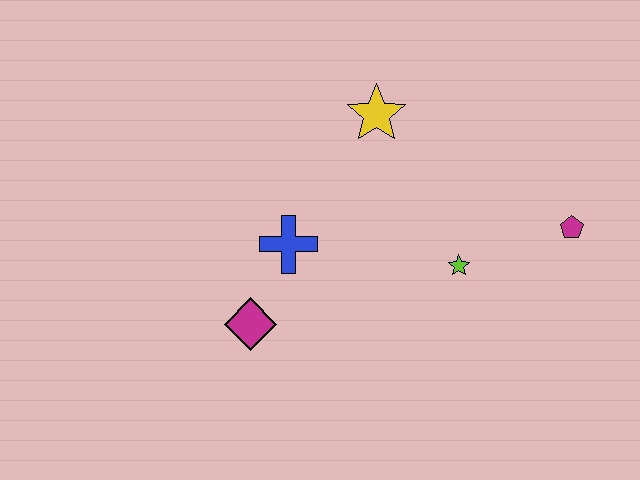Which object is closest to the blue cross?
The magenta diamond is closest to the blue cross.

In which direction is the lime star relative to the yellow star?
The lime star is below the yellow star.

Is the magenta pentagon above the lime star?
Yes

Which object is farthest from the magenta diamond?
The magenta pentagon is farthest from the magenta diamond.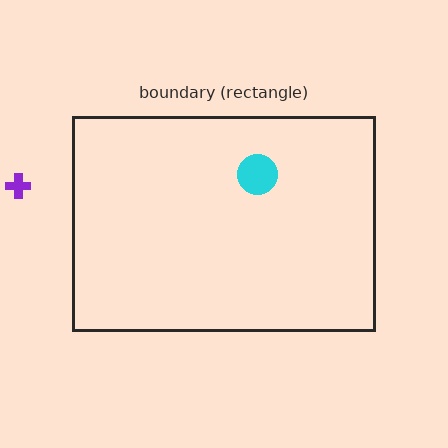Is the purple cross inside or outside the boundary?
Outside.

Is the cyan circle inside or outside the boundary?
Inside.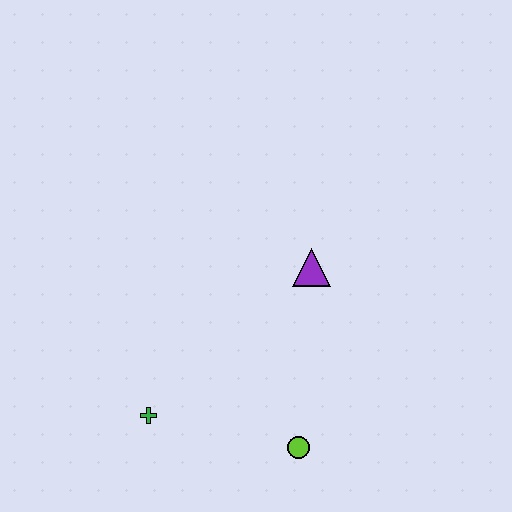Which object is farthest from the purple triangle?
The green cross is farthest from the purple triangle.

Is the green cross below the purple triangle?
Yes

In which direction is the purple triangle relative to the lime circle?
The purple triangle is above the lime circle.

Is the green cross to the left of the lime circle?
Yes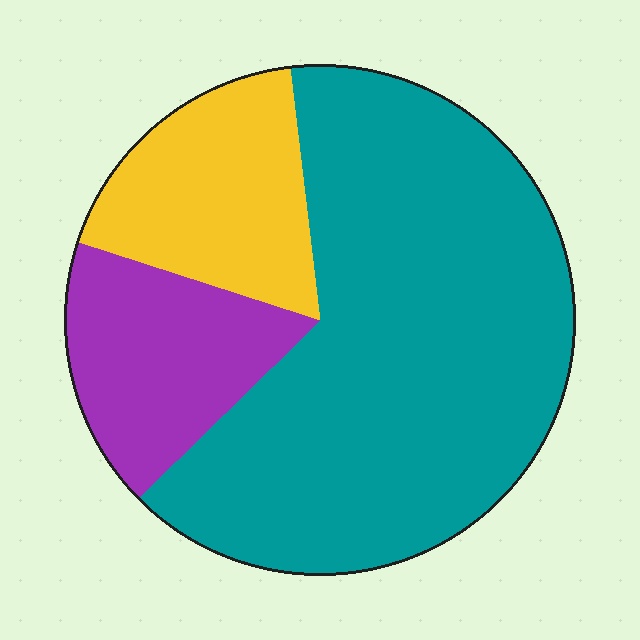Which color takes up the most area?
Teal, at roughly 65%.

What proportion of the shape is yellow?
Yellow takes up between a sixth and a third of the shape.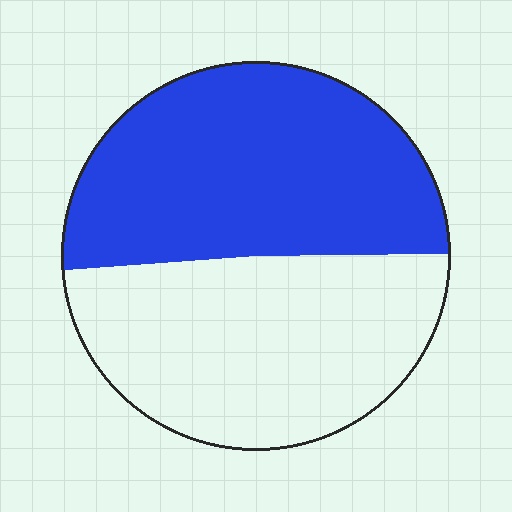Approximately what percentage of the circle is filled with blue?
Approximately 50%.